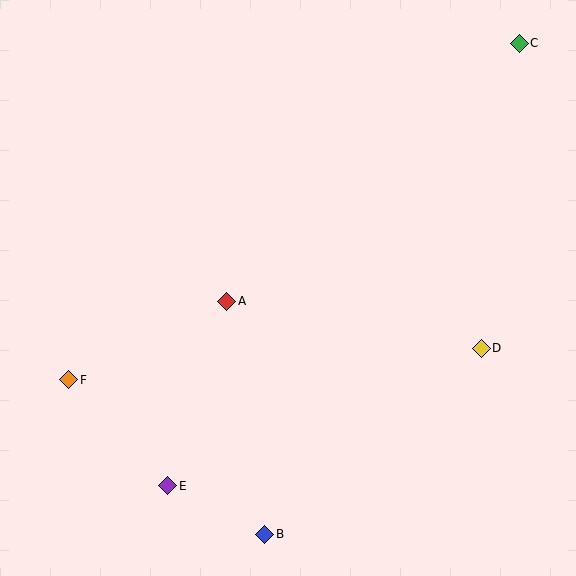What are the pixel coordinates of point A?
Point A is at (227, 301).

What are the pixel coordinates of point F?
Point F is at (69, 380).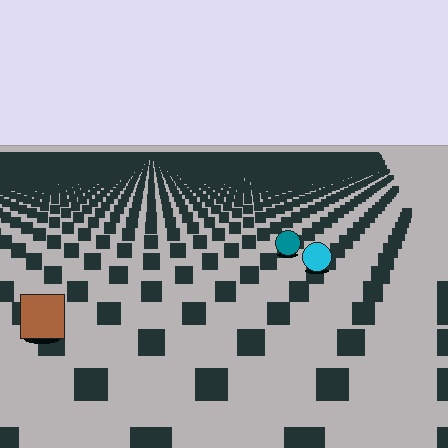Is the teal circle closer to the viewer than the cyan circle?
No. The cyan circle is closer — you can tell from the texture gradient: the ground texture is coarser near it.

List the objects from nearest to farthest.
From nearest to farthest: the brown square, the cyan circle, the teal circle.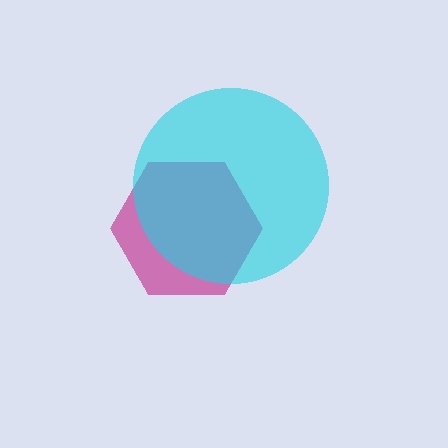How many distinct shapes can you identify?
There are 2 distinct shapes: a magenta hexagon, a cyan circle.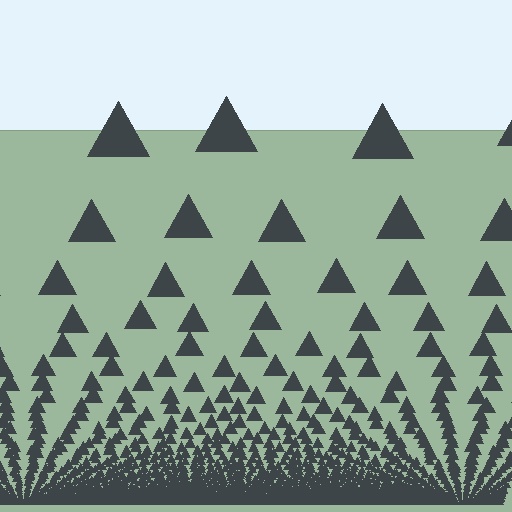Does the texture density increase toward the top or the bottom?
Density increases toward the bottom.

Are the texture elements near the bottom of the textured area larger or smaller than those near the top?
Smaller. The gradient is inverted — elements near the bottom are smaller and denser.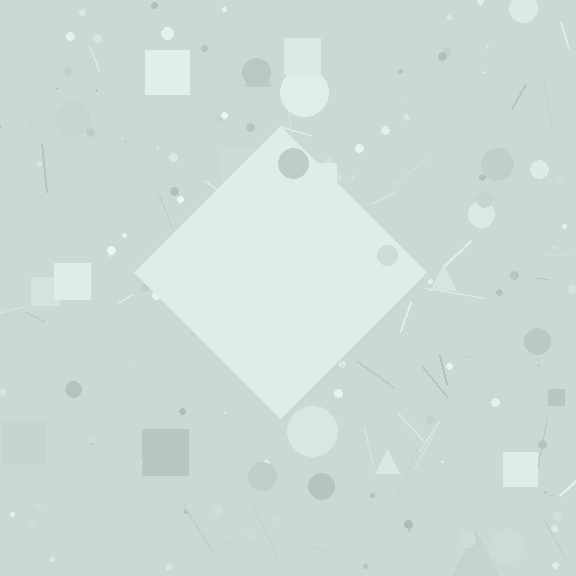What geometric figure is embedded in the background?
A diamond is embedded in the background.